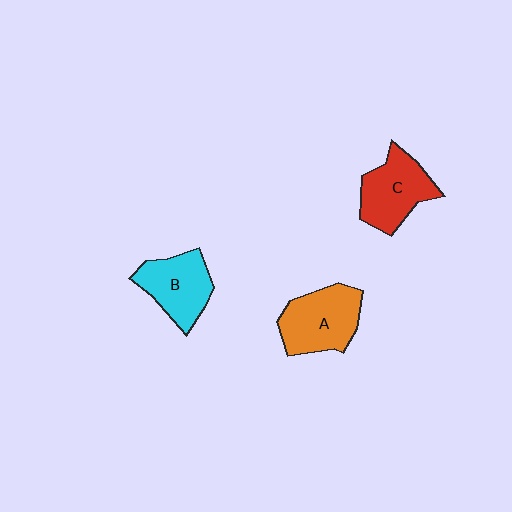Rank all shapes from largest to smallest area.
From largest to smallest: A (orange), C (red), B (cyan).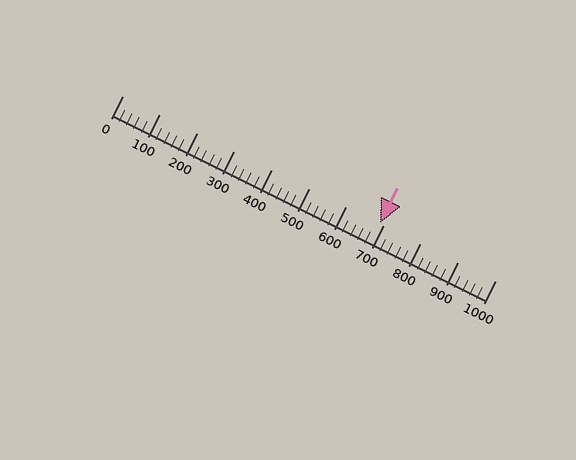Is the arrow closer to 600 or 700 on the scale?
The arrow is closer to 700.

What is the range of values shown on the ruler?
The ruler shows values from 0 to 1000.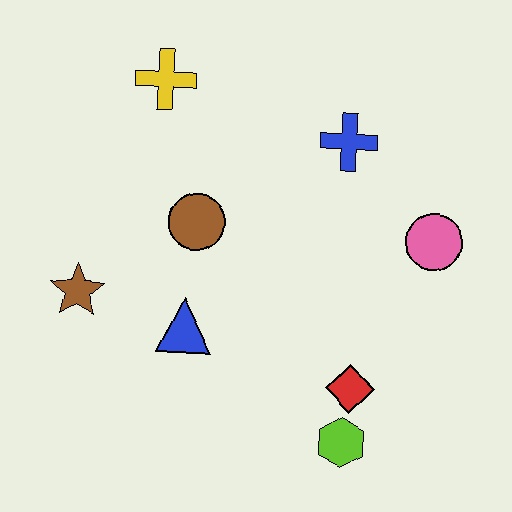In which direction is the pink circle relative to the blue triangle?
The pink circle is to the right of the blue triangle.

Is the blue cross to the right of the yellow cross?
Yes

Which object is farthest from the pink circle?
The brown star is farthest from the pink circle.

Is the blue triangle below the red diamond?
No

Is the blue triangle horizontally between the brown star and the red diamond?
Yes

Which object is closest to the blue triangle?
The brown circle is closest to the blue triangle.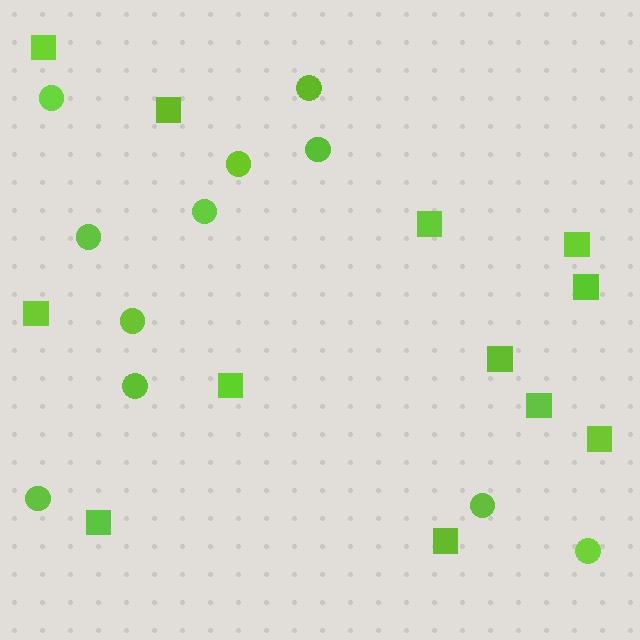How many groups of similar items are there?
There are 2 groups: one group of squares (12) and one group of circles (11).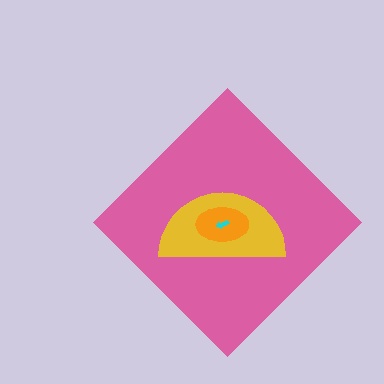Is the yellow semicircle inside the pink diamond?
Yes.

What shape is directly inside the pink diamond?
The yellow semicircle.